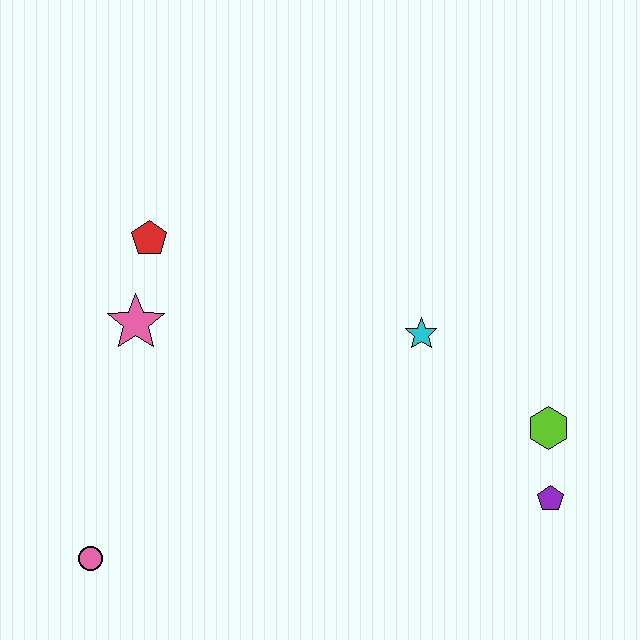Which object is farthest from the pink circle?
The lime hexagon is farthest from the pink circle.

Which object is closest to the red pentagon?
The pink star is closest to the red pentagon.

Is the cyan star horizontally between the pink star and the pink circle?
No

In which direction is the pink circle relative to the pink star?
The pink circle is below the pink star.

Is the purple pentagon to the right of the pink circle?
Yes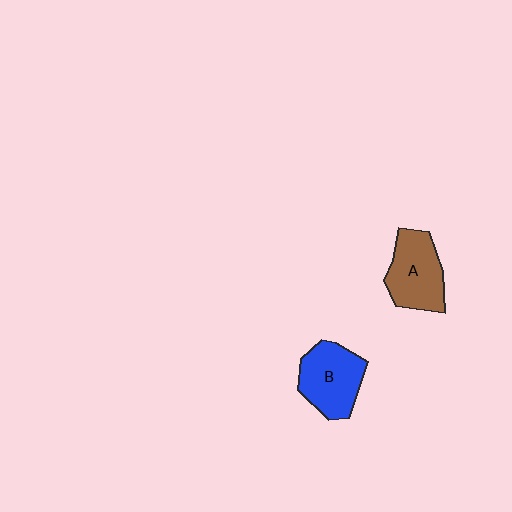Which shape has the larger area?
Shape B (blue).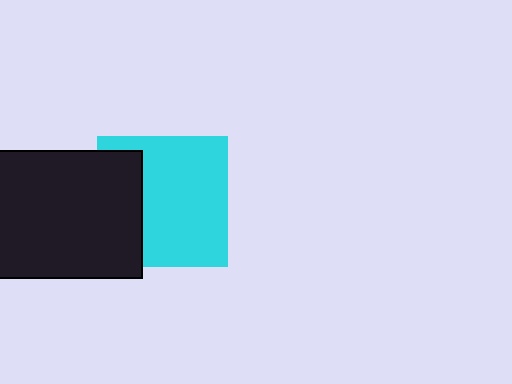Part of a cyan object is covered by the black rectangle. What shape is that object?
It is a square.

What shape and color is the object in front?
The object in front is a black rectangle.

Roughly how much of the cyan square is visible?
Most of it is visible (roughly 68%).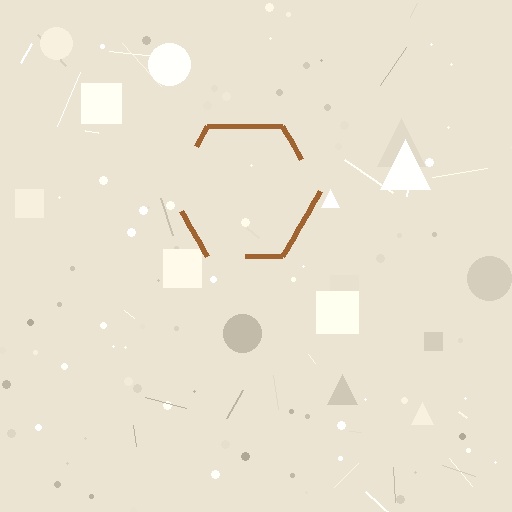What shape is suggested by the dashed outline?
The dashed outline suggests a hexagon.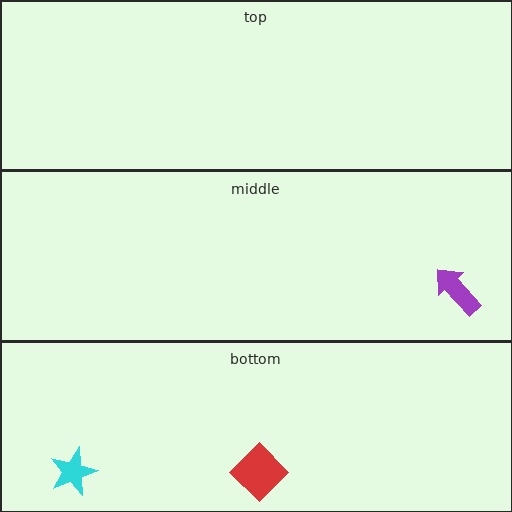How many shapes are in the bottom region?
2.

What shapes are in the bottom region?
The cyan star, the red diamond.